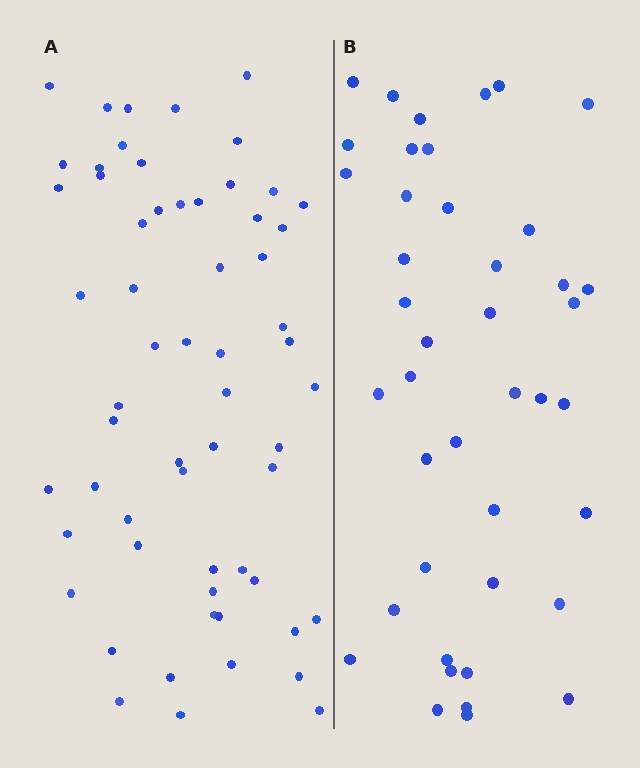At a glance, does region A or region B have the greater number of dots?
Region A (the left region) has more dots.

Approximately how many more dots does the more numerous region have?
Region A has approximately 20 more dots than region B.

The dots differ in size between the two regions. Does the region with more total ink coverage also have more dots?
No. Region B has more total ink coverage because its dots are larger, but region A actually contains more individual dots. Total area can be misleading — the number of items is what matters here.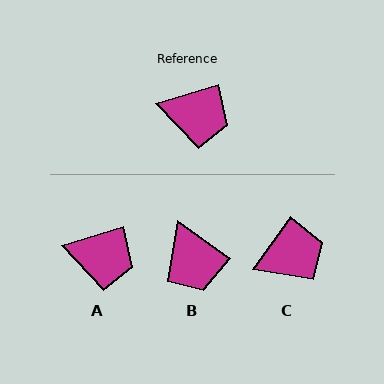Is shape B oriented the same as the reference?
No, it is off by about 52 degrees.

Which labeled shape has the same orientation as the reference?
A.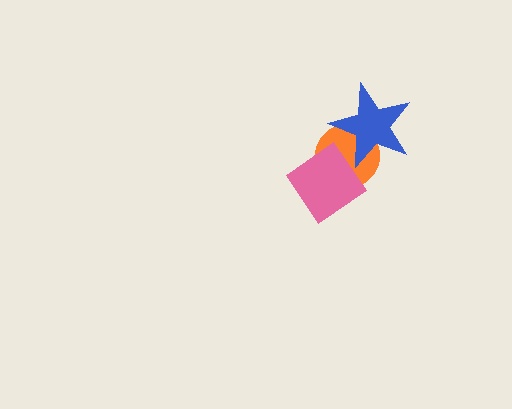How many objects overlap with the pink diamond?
1 object overlaps with the pink diamond.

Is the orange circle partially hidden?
Yes, it is partially covered by another shape.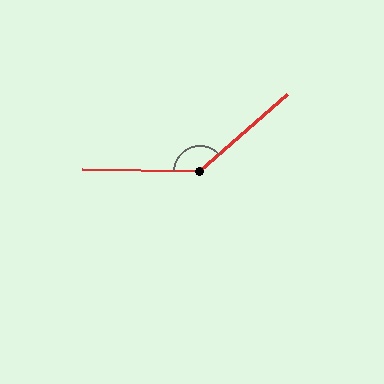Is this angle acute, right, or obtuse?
It is obtuse.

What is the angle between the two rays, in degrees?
Approximately 137 degrees.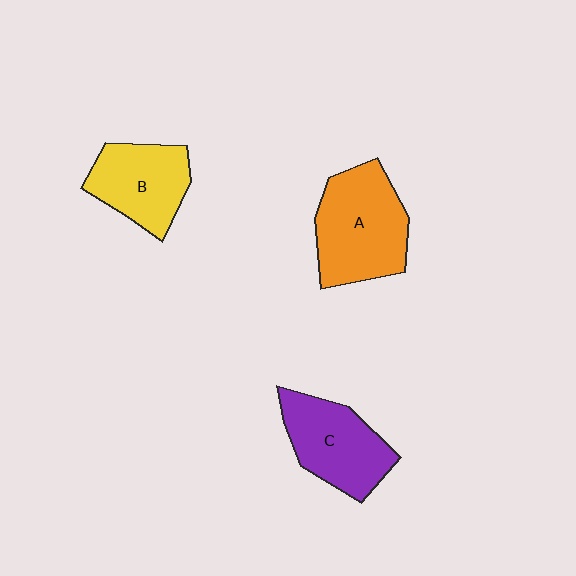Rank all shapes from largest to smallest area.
From largest to smallest: A (orange), C (purple), B (yellow).